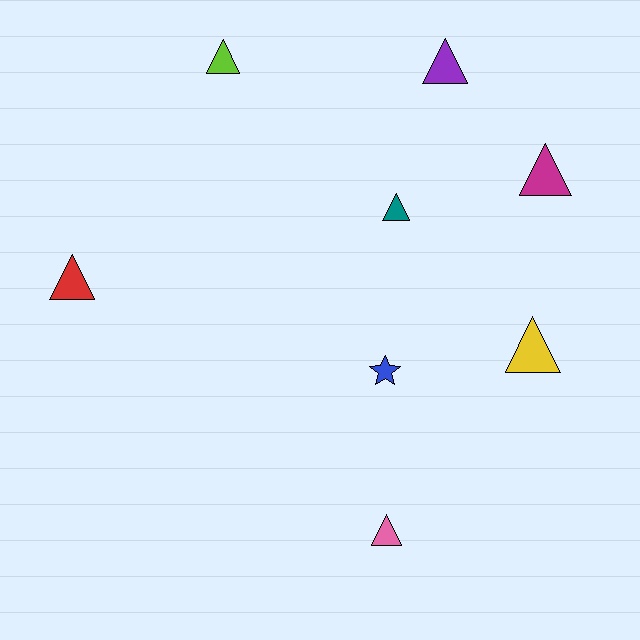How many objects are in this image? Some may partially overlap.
There are 8 objects.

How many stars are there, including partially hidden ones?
There is 1 star.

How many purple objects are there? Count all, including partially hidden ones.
There is 1 purple object.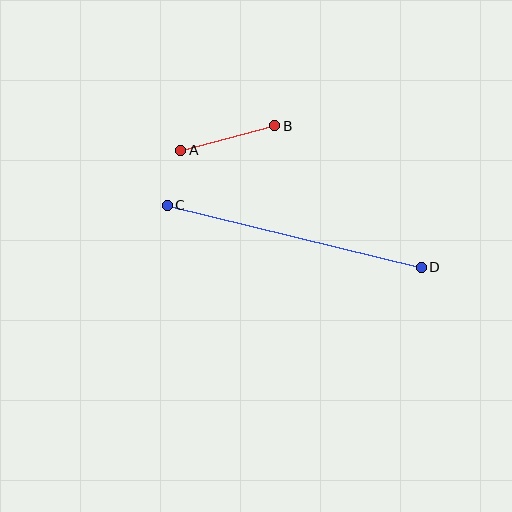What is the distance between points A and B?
The distance is approximately 97 pixels.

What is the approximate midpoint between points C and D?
The midpoint is at approximately (294, 236) pixels.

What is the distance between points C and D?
The distance is approximately 261 pixels.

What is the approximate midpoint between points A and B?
The midpoint is at approximately (228, 138) pixels.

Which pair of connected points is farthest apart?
Points C and D are farthest apart.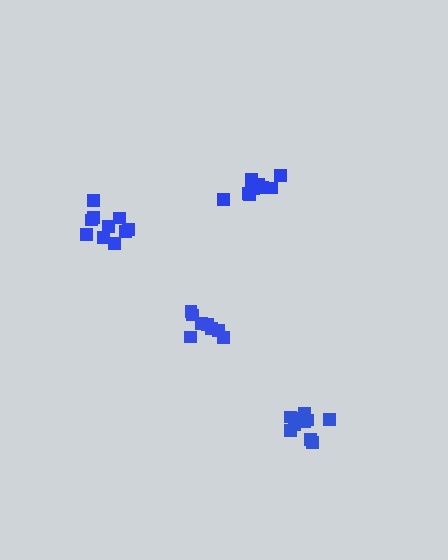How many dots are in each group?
Group 1: 10 dots, Group 2: 8 dots, Group 3: 10 dots, Group 4: 10 dots (38 total).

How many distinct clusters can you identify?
There are 4 distinct clusters.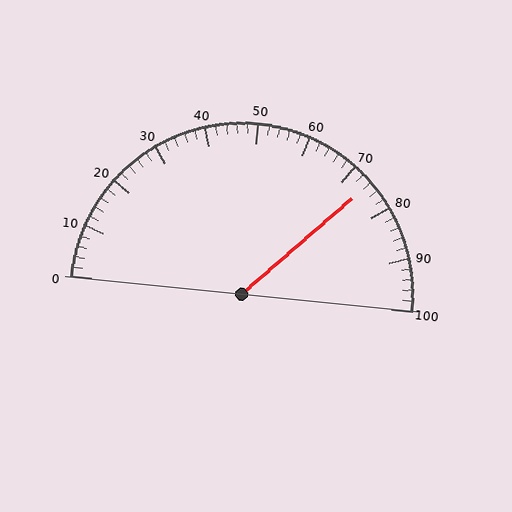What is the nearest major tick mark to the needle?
The nearest major tick mark is 70.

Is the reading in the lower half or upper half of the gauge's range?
The reading is in the upper half of the range (0 to 100).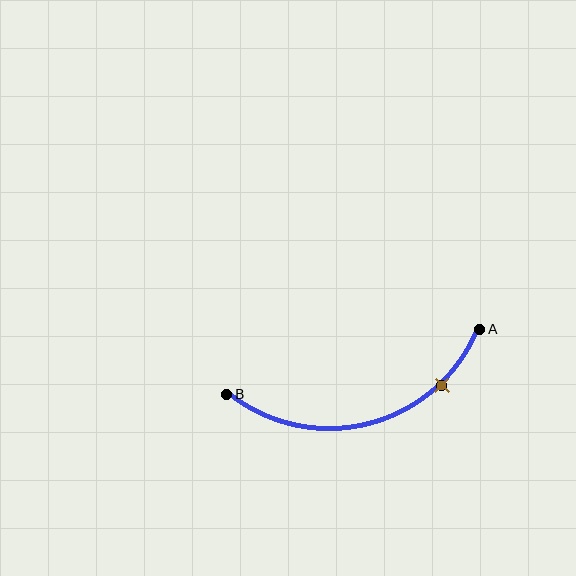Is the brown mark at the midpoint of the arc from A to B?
No. The brown mark lies on the arc but is closer to endpoint A. The arc midpoint would be at the point on the curve equidistant along the arc from both A and B.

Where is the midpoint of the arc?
The arc midpoint is the point on the curve farthest from the straight line joining A and B. It sits below that line.